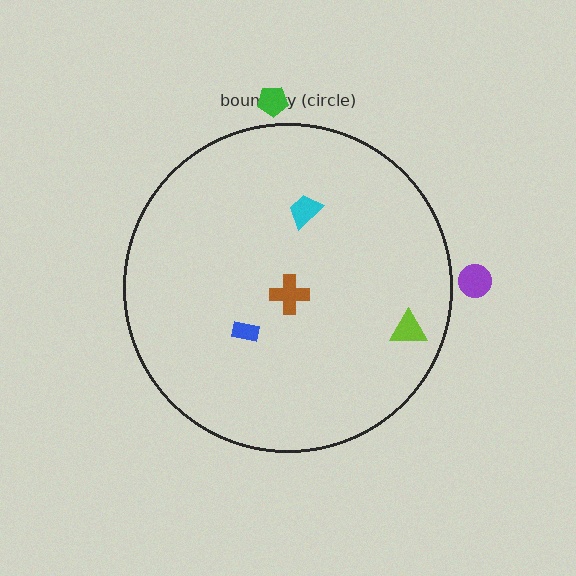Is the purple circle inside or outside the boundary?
Outside.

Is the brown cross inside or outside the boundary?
Inside.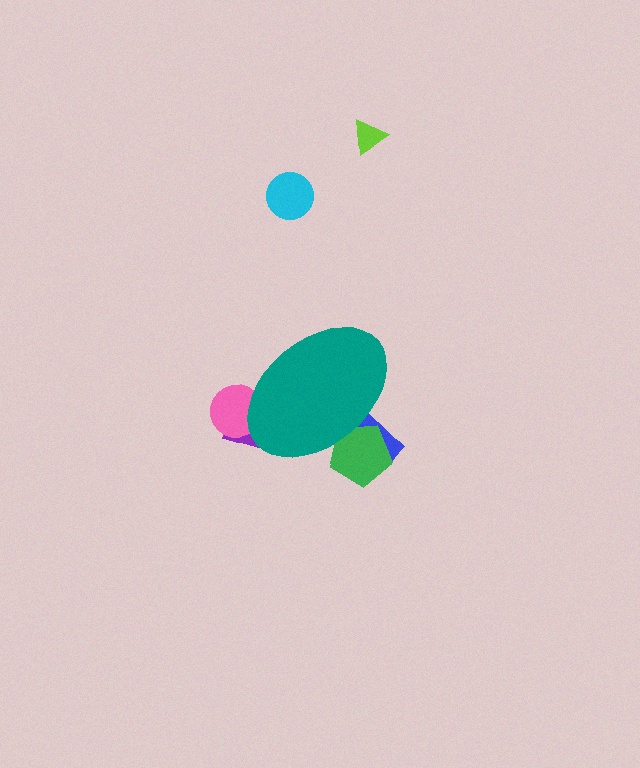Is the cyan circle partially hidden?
No, the cyan circle is fully visible.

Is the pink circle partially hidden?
Yes, the pink circle is partially hidden behind the teal ellipse.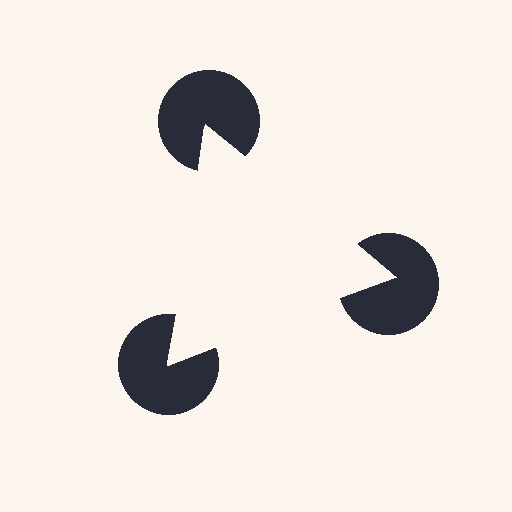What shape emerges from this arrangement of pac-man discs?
An illusory triangle — its edges are inferred from the aligned wedge cuts in the pac-man discs, not physically drawn.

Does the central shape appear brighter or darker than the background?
It typically appears slightly brighter than the background, even though no actual brightness change is drawn.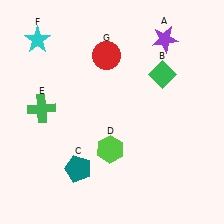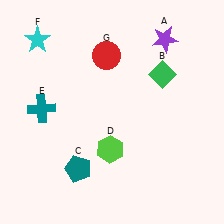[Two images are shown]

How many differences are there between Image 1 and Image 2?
There is 1 difference between the two images.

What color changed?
The cross (E) changed from green in Image 1 to teal in Image 2.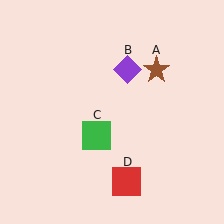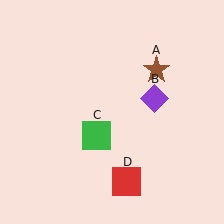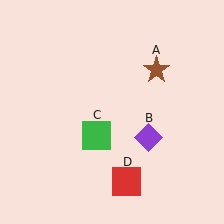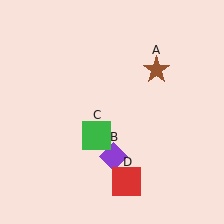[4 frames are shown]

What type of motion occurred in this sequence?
The purple diamond (object B) rotated clockwise around the center of the scene.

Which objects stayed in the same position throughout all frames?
Brown star (object A) and green square (object C) and red square (object D) remained stationary.